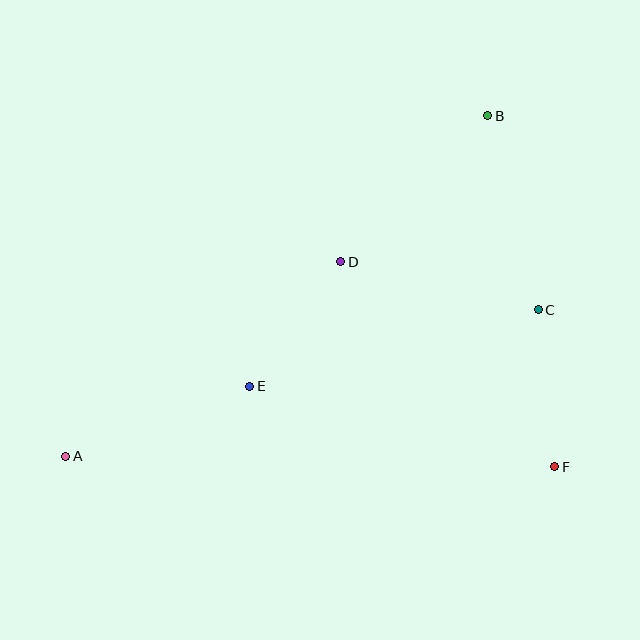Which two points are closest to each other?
Points D and E are closest to each other.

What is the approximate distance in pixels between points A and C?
The distance between A and C is approximately 495 pixels.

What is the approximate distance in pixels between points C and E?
The distance between C and E is approximately 298 pixels.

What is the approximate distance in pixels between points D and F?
The distance between D and F is approximately 297 pixels.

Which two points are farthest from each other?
Points A and B are farthest from each other.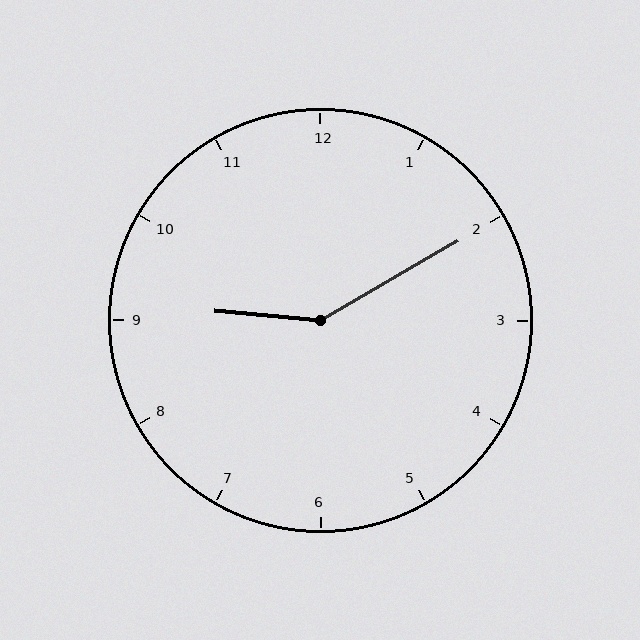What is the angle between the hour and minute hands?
Approximately 145 degrees.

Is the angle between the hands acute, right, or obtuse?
It is obtuse.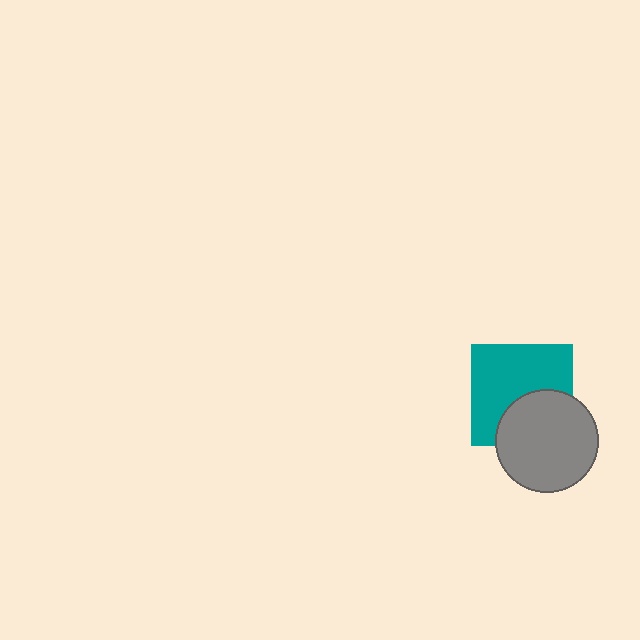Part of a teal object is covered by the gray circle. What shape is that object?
It is a square.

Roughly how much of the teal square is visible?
About half of it is visible (roughly 64%).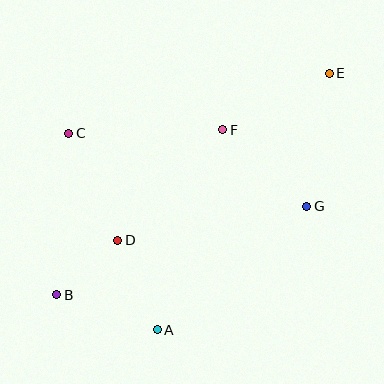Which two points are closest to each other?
Points B and D are closest to each other.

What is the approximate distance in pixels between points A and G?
The distance between A and G is approximately 194 pixels.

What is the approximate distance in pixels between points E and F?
The distance between E and F is approximately 120 pixels.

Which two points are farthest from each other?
Points B and E are farthest from each other.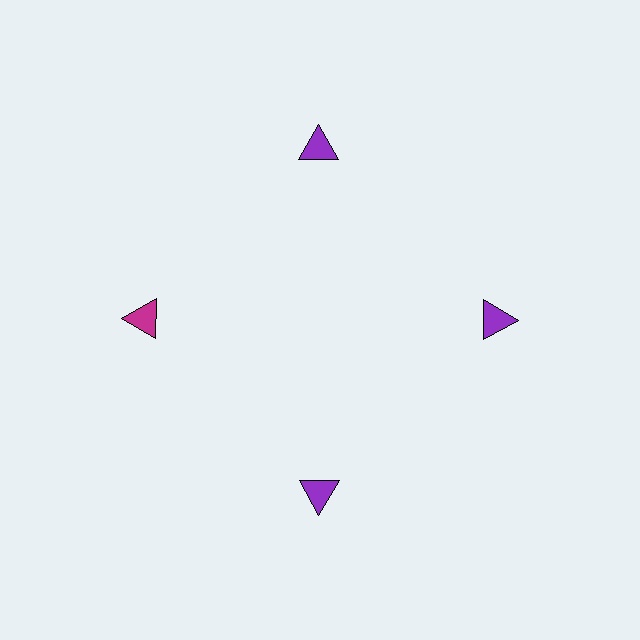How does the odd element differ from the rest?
It has a different color: magenta instead of purple.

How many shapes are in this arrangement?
There are 4 shapes arranged in a ring pattern.